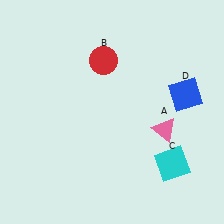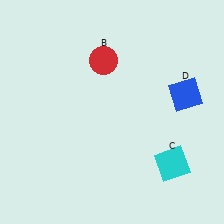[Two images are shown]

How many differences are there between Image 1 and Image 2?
There is 1 difference between the two images.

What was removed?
The pink triangle (A) was removed in Image 2.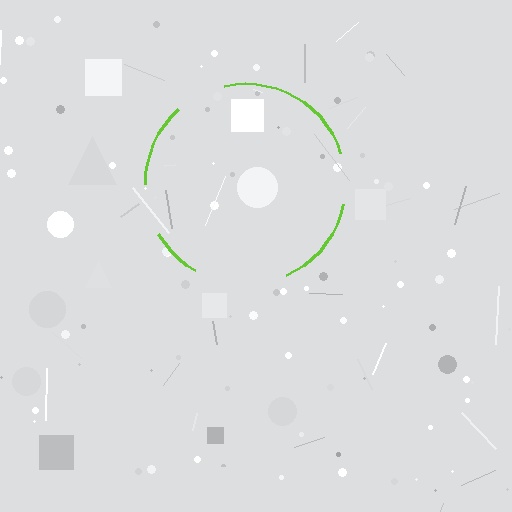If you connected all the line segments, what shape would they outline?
They would outline a circle.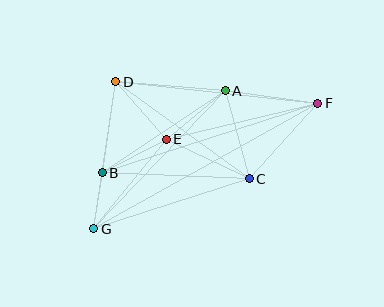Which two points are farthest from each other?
Points F and G are farthest from each other.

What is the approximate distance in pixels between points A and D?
The distance between A and D is approximately 110 pixels.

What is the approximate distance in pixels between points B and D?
The distance between B and D is approximately 92 pixels.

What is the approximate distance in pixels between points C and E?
The distance between C and E is approximately 92 pixels.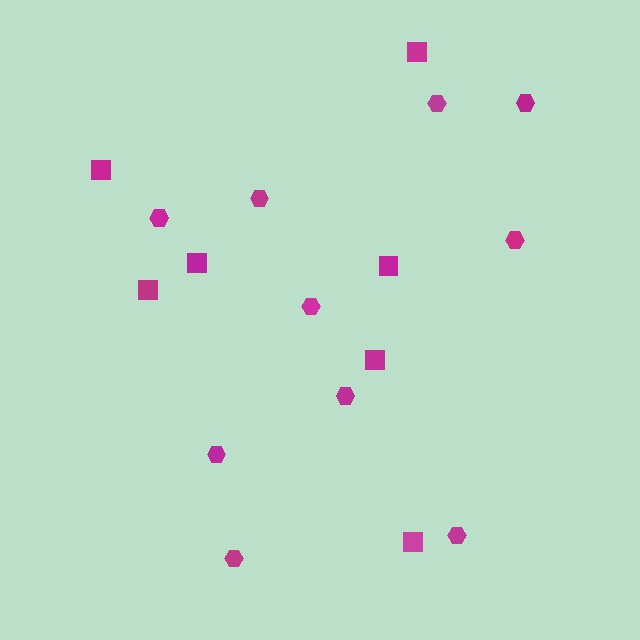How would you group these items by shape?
There are 2 groups: one group of hexagons (10) and one group of squares (7).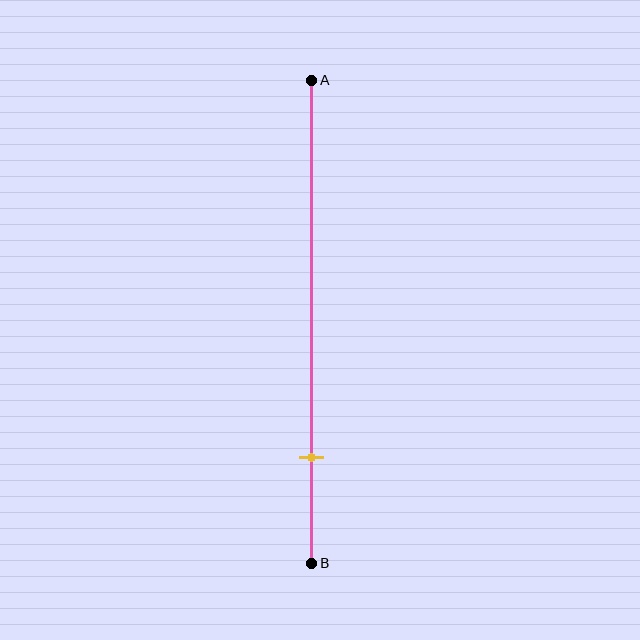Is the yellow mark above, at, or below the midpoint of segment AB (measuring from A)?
The yellow mark is below the midpoint of segment AB.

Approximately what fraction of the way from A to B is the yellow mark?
The yellow mark is approximately 80% of the way from A to B.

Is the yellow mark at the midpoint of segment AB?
No, the mark is at about 80% from A, not at the 50% midpoint.